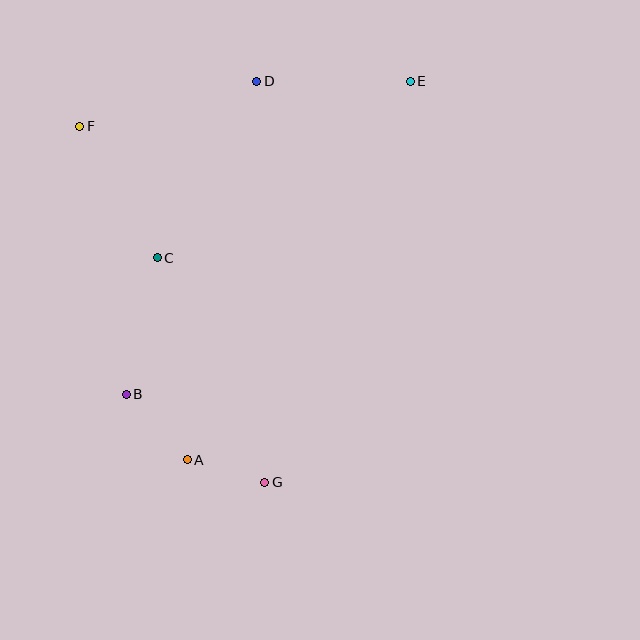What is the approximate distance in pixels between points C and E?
The distance between C and E is approximately 308 pixels.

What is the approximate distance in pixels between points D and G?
The distance between D and G is approximately 401 pixels.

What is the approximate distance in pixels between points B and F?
The distance between B and F is approximately 272 pixels.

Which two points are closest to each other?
Points A and G are closest to each other.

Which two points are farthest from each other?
Points A and E are farthest from each other.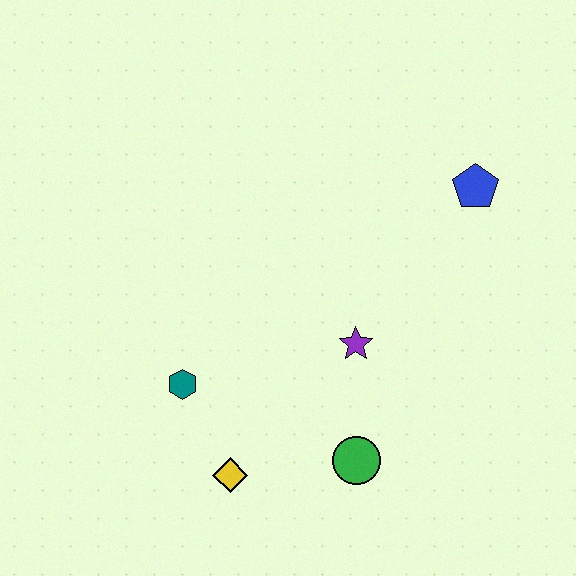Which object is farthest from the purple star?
The blue pentagon is farthest from the purple star.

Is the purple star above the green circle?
Yes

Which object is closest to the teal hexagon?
The yellow diamond is closest to the teal hexagon.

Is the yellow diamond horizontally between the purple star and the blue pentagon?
No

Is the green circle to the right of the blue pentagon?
No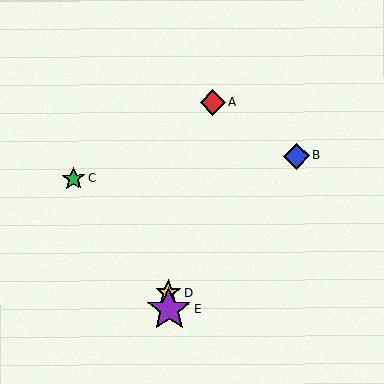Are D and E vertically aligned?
Yes, both are at x≈169.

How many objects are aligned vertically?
2 objects (D, E) are aligned vertically.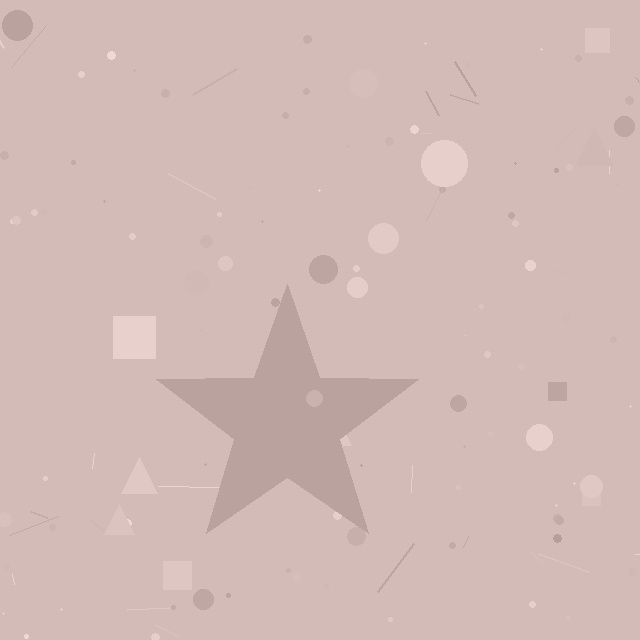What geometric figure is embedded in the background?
A star is embedded in the background.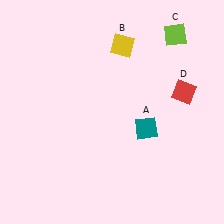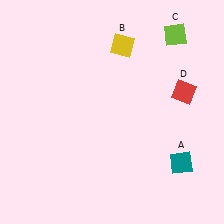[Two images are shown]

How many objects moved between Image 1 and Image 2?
1 object moved between the two images.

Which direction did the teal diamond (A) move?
The teal diamond (A) moved right.